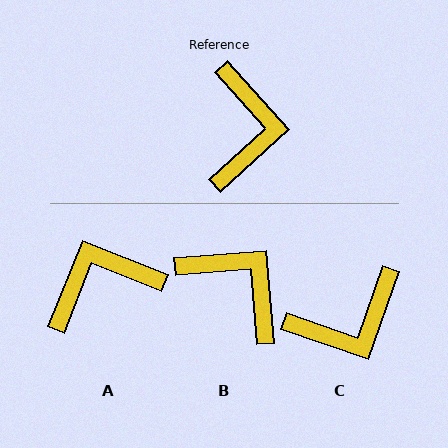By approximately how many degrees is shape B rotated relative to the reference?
Approximately 52 degrees counter-clockwise.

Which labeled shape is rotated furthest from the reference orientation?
A, about 116 degrees away.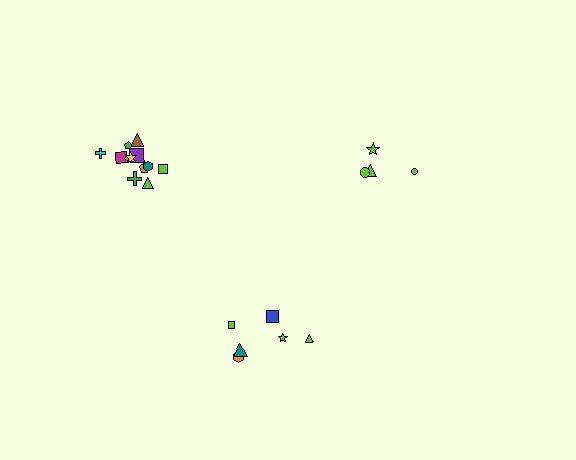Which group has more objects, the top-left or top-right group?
The top-left group.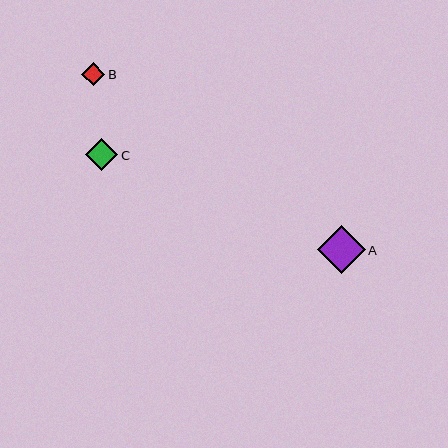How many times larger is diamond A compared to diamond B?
Diamond A is approximately 2.1 times the size of diamond B.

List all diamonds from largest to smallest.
From largest to smallest: A, C, B.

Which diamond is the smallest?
Diamond B is the smallest with a size of approximately 23 pixels.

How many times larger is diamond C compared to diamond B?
Diamond C is approximately 1.4 times the size of diamond B.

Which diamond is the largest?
Diamond A is the largest with a size of approximately 48 pixels.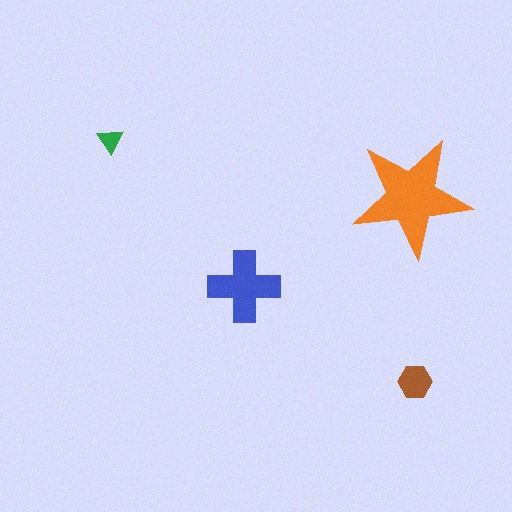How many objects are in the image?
There are 4 objects in the image.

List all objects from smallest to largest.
The green triangle, the brown hexagon, the blue cross, the orange star.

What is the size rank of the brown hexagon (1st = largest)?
3rd.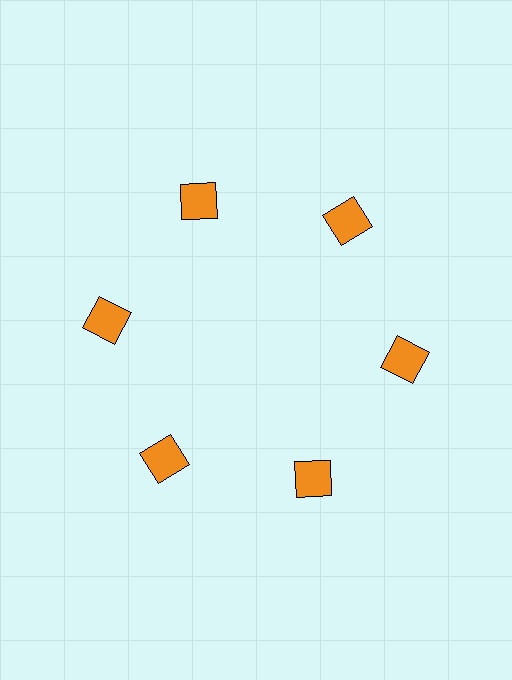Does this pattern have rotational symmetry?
Yes, this pattern has 6-fold rotational symmetry. It looks the same after rotating 60 degrees around the center.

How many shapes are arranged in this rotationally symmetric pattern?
There are 6 shapes, arranged in 6 groups of 1.